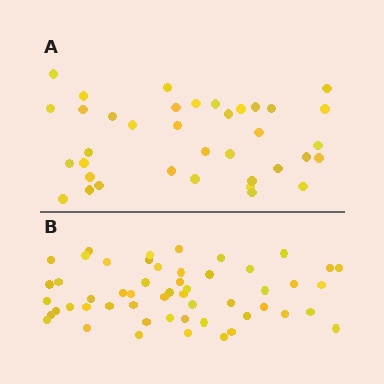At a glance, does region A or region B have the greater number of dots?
Region B (the bottom region) has more dots.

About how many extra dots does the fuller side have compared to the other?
Region B has approximately 15 more dots than region A.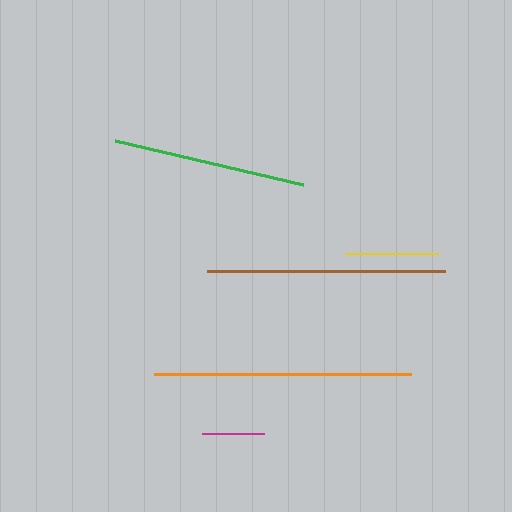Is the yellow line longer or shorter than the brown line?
The brown line is longer than the yellow line.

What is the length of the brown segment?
The brown segment is approximately 239 pixels long.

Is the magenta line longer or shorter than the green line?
The green line is longer than the magenta line.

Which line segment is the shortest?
The magenta line is the shortest at approximately 63 pixels.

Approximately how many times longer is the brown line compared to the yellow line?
The brown line is approximately 2.6 times the length of the yellow line.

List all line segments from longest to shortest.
From longest to shortest: orange, brown, green, yellow, magenta.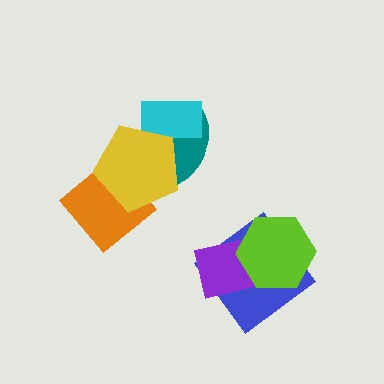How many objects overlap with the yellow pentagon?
3 objects overlap with the yellow pentagon.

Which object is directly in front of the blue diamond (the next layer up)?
The purple rectangle is directly in front of the blue diamond.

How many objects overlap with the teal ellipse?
2 objects overlap with the teal ellipse.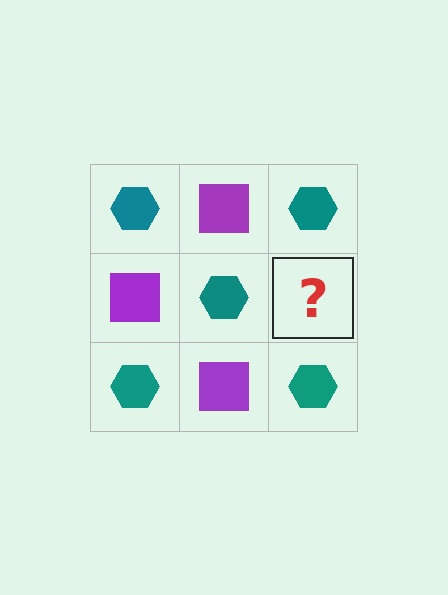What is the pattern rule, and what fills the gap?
The rule is that it alternates teal hexagon and purple square in a checkerboard pattern. The gap should be filled with a purple square.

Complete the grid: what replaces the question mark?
The question mark should be replaced with a purple square.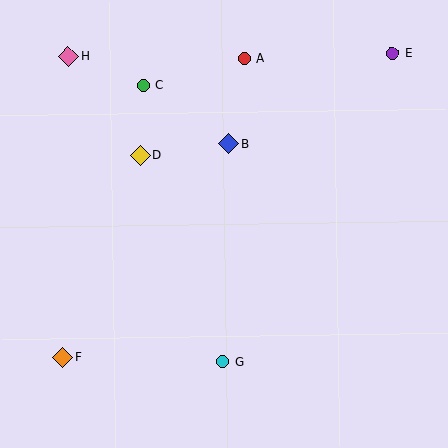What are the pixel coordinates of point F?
Point F is at (63, 357).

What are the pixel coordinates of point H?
Point H is at (68, 57).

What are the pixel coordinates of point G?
Point G is at (223, 362).